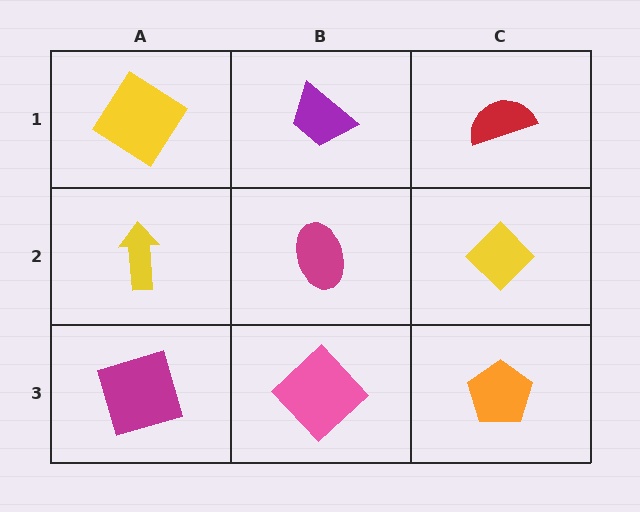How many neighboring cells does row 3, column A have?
2.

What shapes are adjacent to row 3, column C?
A yellow diamond (row 2, column C), a pink diamond (row 3, column B).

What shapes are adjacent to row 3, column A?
A yellow arrow (row 2, column A), a pink diamond (row 3, column B).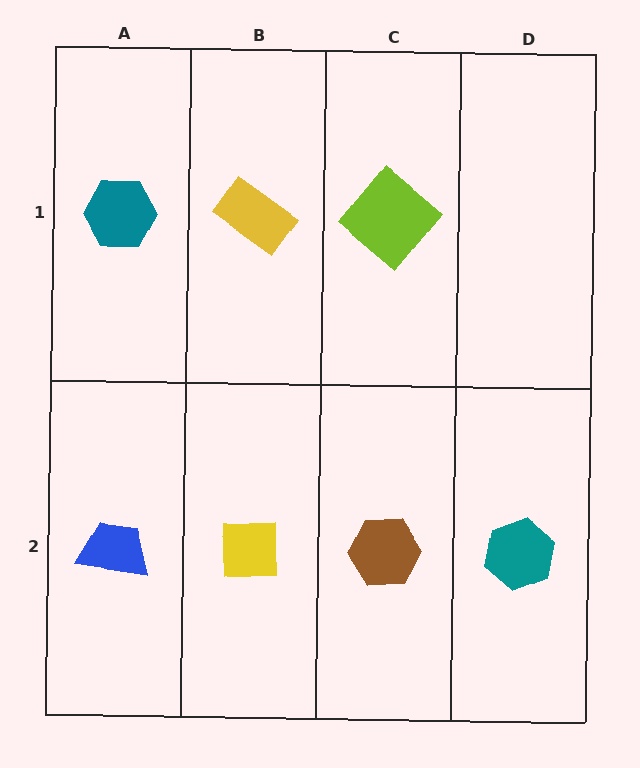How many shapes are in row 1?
3 shapes.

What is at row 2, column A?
A blue trapezoid.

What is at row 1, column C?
A lime diamond.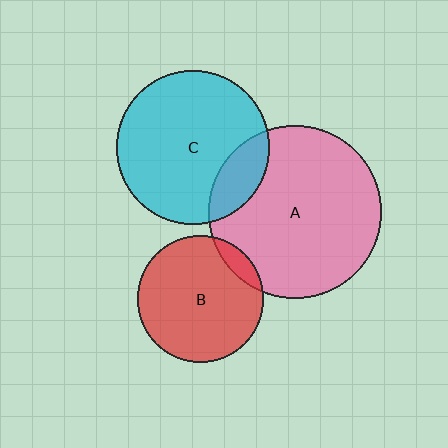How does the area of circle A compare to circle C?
Approximately 1.3 times.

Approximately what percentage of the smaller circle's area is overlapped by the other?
Approximately 10%.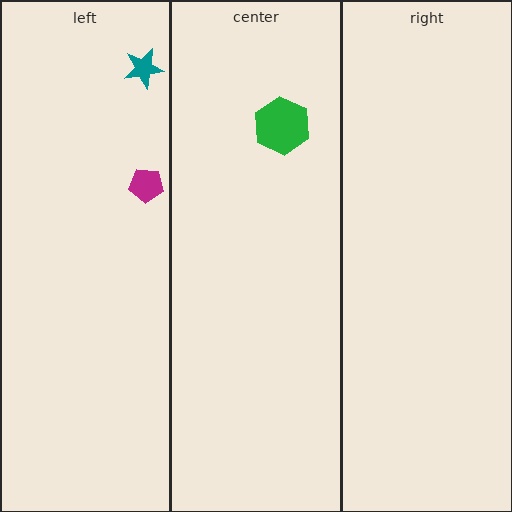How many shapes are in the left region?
2.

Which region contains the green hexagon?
The center region.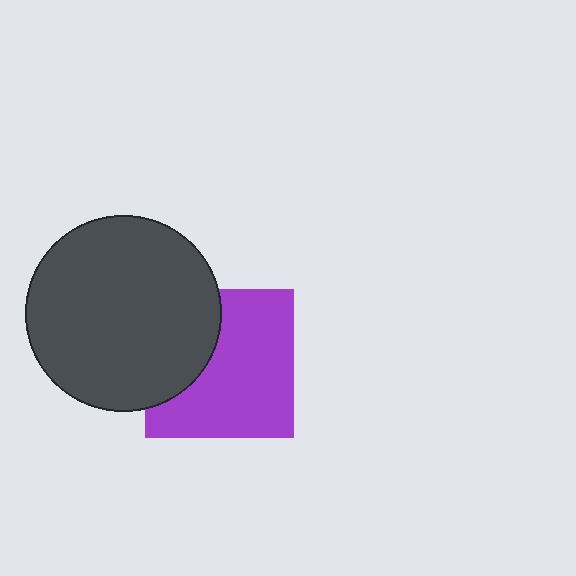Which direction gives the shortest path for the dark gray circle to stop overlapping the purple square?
Moving left gives the shortest separation.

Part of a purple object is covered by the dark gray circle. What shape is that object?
It is a square.